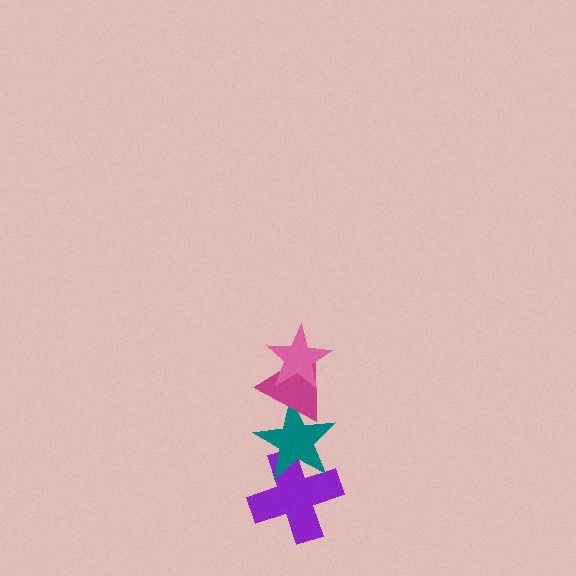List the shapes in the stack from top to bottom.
From top to bottom: the pink star, the magenta triangle, the teal star, the purple cross.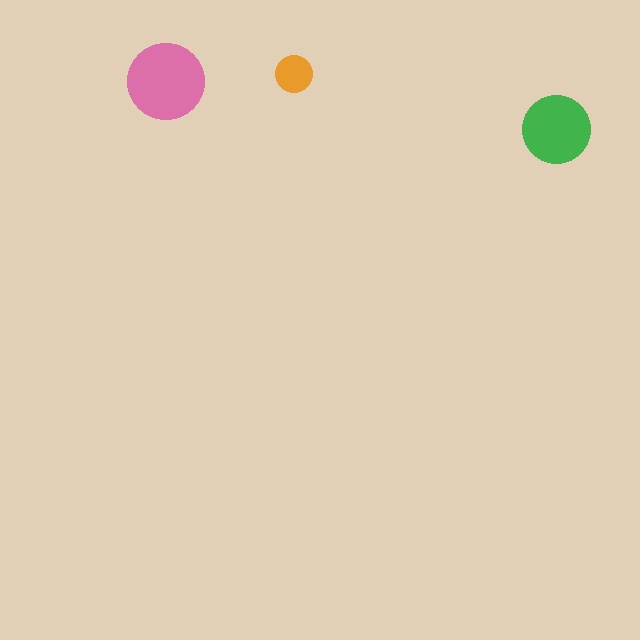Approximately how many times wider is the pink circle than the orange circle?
About 2 times wider.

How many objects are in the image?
There are 3 objects in the image.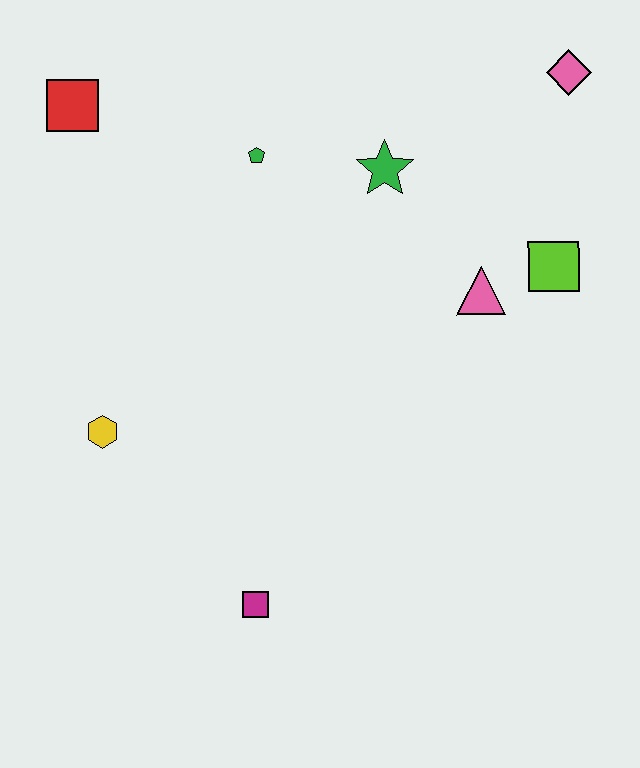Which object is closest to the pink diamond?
The lime square is closest to the pink diamond.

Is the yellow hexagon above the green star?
No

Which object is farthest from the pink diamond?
The magenta square is farthest from the pink diamond.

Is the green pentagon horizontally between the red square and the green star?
Yes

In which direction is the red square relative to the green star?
The red square is to the left of the green star.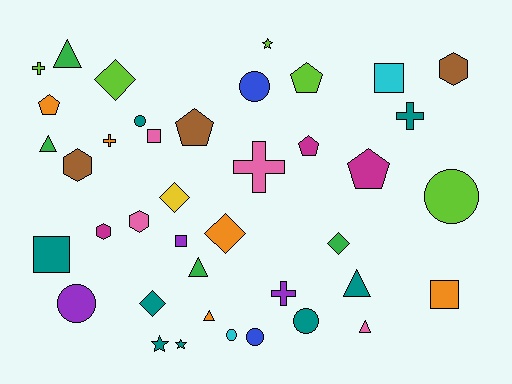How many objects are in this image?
There are 40 objects.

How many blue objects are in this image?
There are 2 blue objects.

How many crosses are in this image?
There are 5 crosses.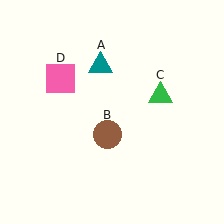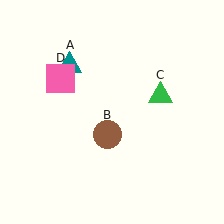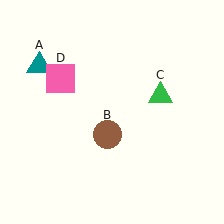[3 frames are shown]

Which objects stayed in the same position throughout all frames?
Brown circle (object B) and green triangle (object C) and pink square (object D) remained stationary.